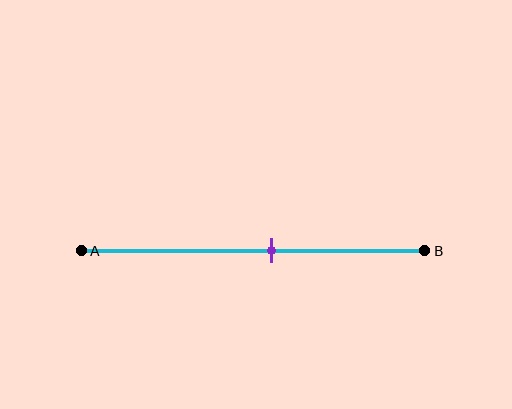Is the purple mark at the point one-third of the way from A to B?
No, the mark is at about 55% from A, not at the 33% one-third point.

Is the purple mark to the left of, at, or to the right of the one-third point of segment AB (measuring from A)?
The purple mark is to the right of the one-third point of segment AB.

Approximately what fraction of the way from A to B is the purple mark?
The purple mark is approximately 55% of the way from A to B.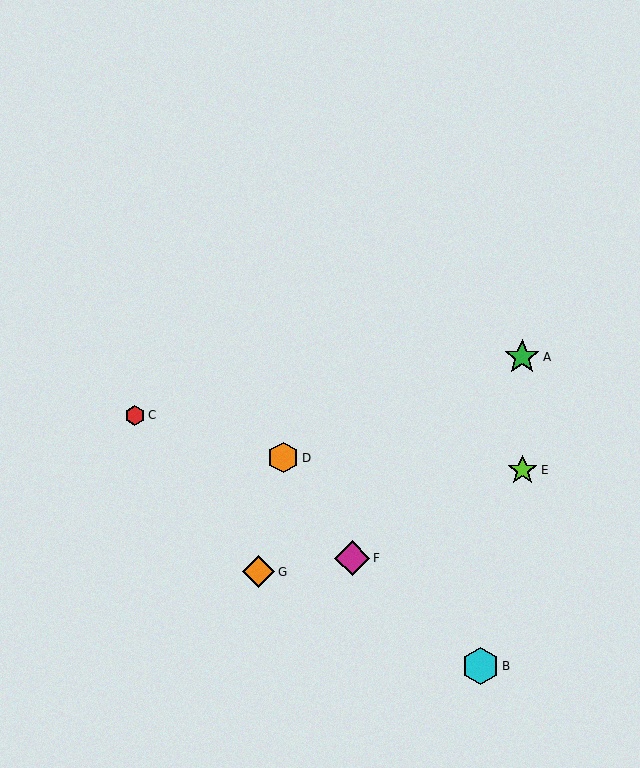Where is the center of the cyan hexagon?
The center of the cyan hexagon is at (480, 666).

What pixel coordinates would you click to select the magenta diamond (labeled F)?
Click at (352, 558) to select the magenta diamond F.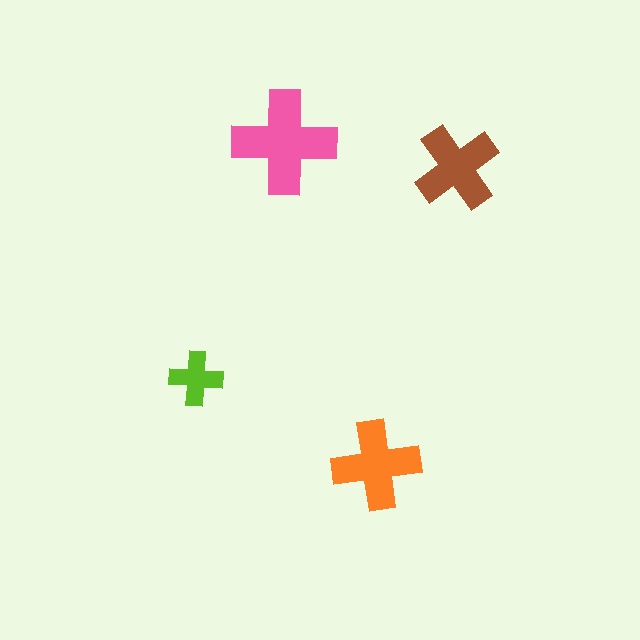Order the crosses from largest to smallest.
the pink one, the orange one, the brown one, the lime one.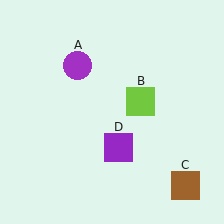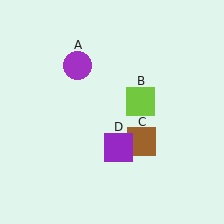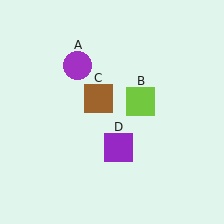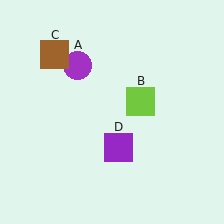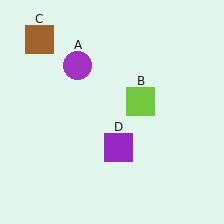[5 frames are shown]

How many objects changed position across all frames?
1 object changed position: brown square (object C).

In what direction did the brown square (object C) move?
The brown square (object C) moved up and to the left.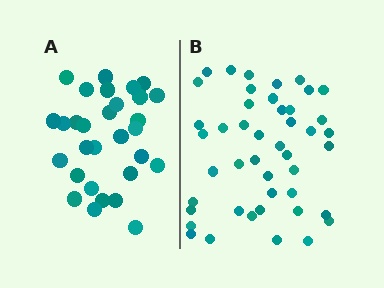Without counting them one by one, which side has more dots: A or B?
Region B (the right region) has more dots.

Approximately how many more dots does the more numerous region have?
Region B has approximately 15 more dots than region A.